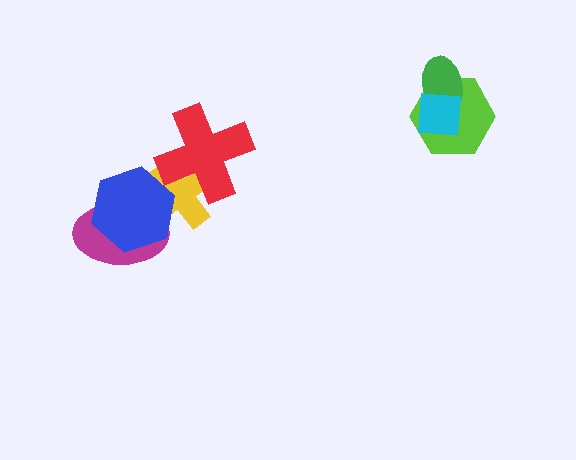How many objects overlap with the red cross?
1 object overlaps with the red cross.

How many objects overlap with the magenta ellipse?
2 objects overlap with the magenta ellipse.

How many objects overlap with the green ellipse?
2 objects overlap with the green ellipse.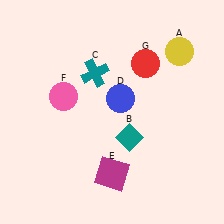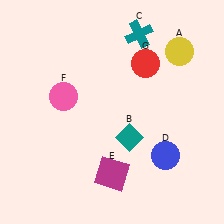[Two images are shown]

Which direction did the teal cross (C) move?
The teal cross (C) moved right.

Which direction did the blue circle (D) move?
The blue circle (D) moved down.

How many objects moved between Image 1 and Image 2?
2 objects moved between the two images.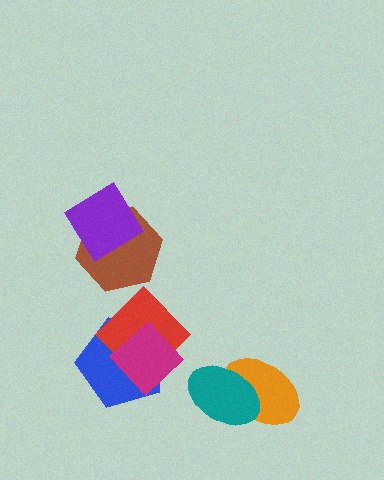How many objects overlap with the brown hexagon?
1 object overlaps with the brown hexagon.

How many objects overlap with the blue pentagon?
2 objects overlap with the blue pentagon.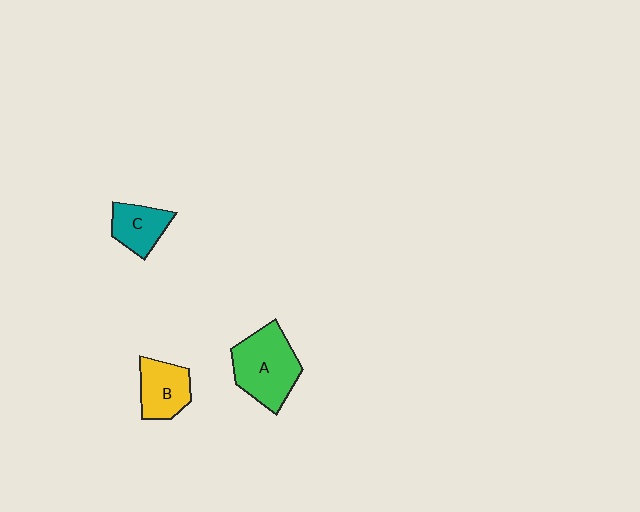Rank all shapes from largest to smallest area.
From largest to smallest: A (green), B (yellow), C (teal).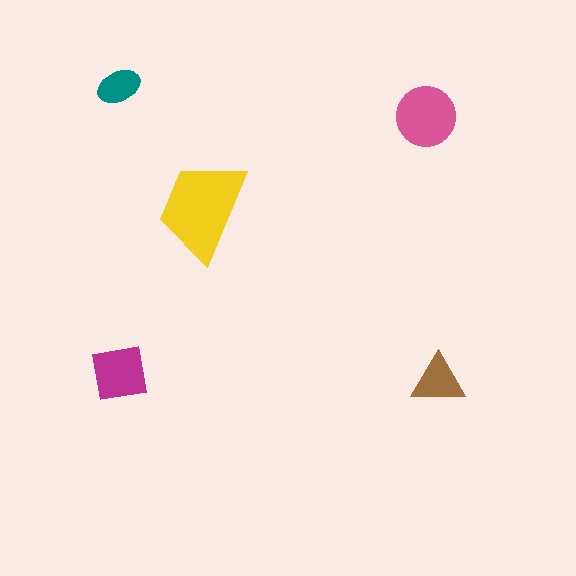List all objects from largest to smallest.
The yellow trapezoid, the pink circle, the magenta square, the brown triangle, the teal ellipse.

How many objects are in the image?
There are 5 objects in the image.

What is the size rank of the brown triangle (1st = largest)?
4th.